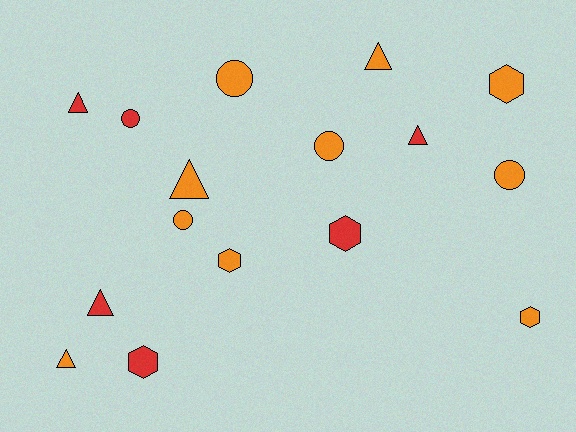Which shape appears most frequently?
Triangle, with 6 objects.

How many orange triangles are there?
There are 3 orange triangles.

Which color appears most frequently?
Orange, with 10 objects.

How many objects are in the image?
There are 16 objects.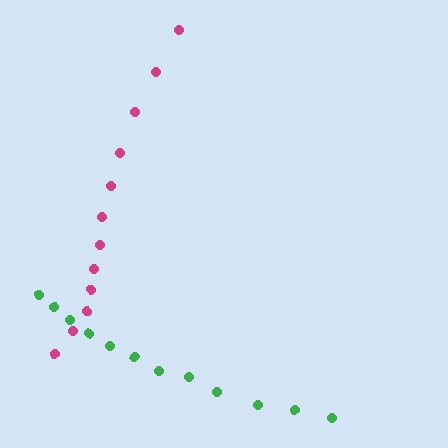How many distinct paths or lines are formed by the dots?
There are 2 distinct paths.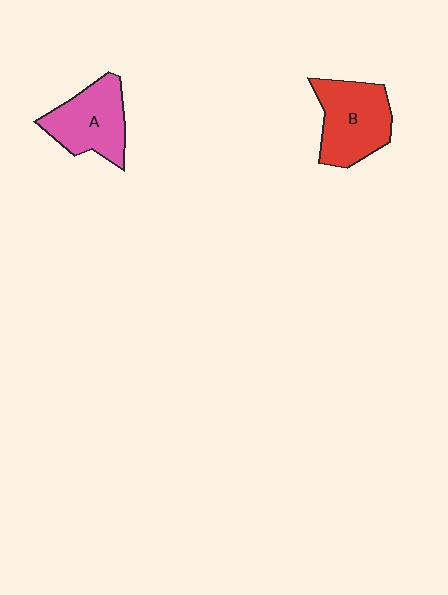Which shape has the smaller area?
Shape A (pink).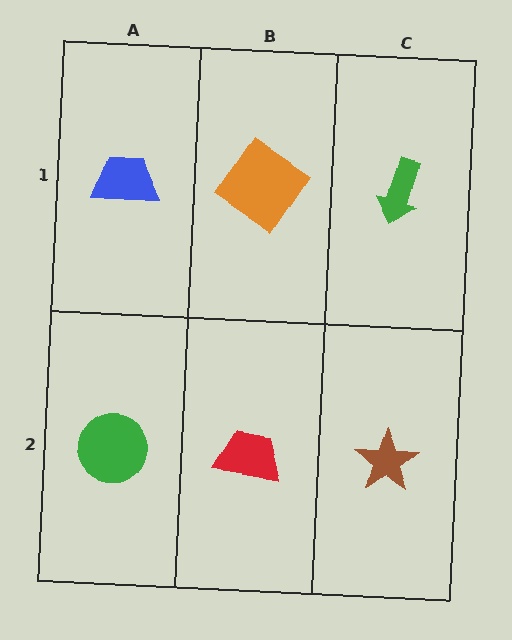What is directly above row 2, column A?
A blue trapezoid.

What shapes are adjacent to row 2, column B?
An orange diamond (row 1, column B), a green circle (row 2, column A), a brown star (row 2, column C).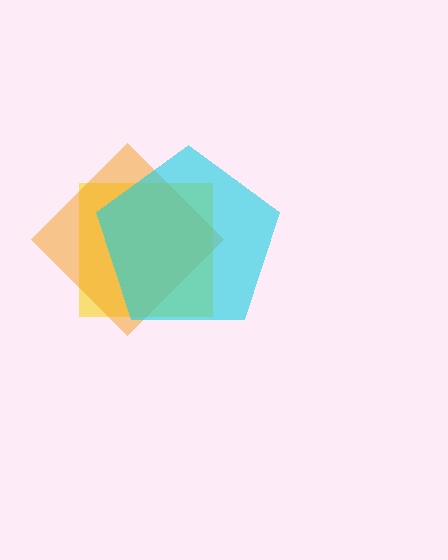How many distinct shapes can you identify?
There are 3 distinct shapes: a yellow square, an orange diamond, a cyan pentagon.